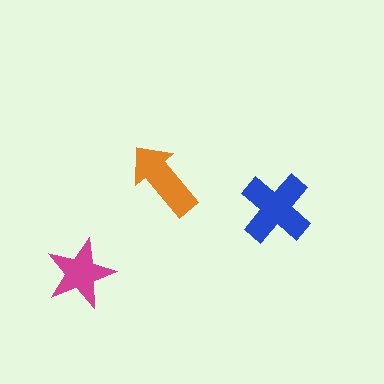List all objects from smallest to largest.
The magenta star, the orange arrow, the blue cross.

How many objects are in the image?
There are 3 objects in the image.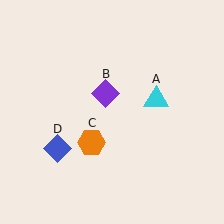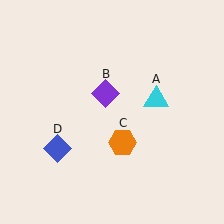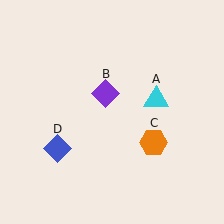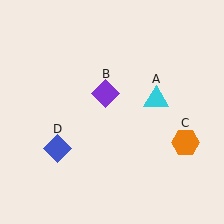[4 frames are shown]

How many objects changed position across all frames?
1 object changed position: orange hexagon (object C).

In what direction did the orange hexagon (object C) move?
The orange hexagon (object C) moved right.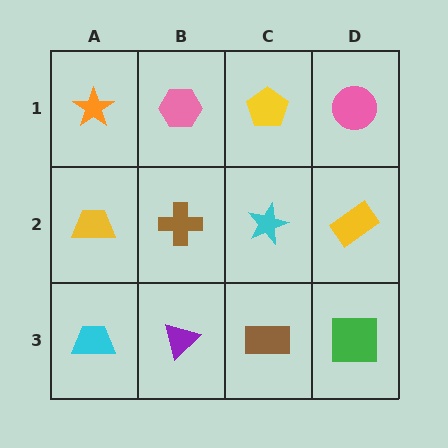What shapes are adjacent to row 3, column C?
A cyan star (row 2, column C), a purple triangle (row 3, column B), a green square (row 3, column D).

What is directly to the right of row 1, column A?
A pink hexagon.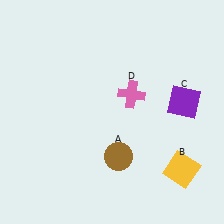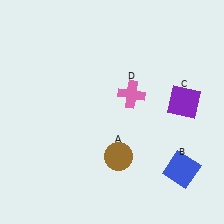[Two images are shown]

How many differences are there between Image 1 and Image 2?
There is 1 difference between the two images.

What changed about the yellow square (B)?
In Image 1, B is yellow. In Image 2, it changed to blue.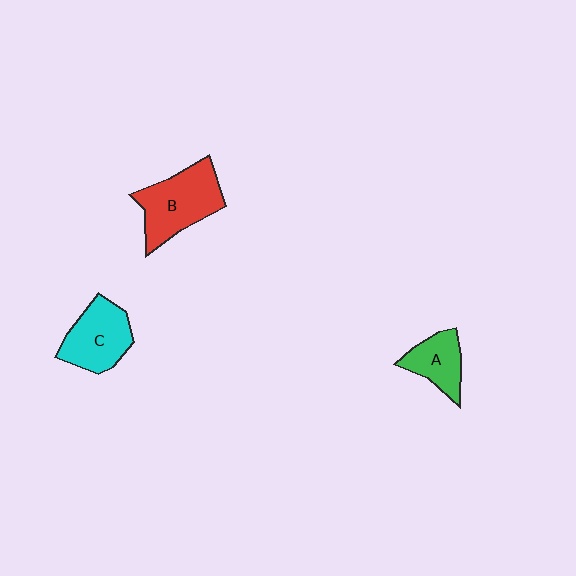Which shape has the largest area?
Shape B (red).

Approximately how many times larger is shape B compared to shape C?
Approximately 1.2 times.